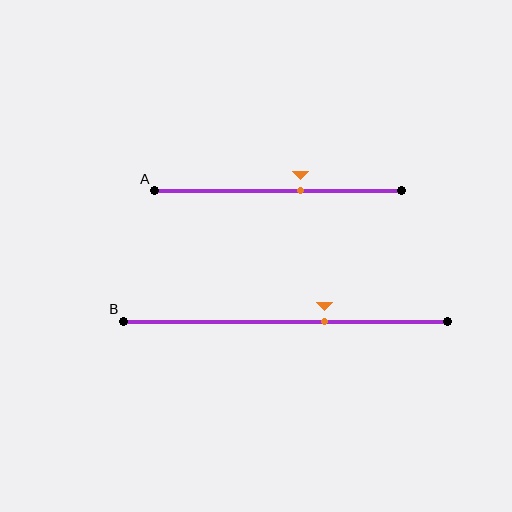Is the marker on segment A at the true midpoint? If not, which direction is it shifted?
No, the marker on segment A is shifted to the right by about 9% of the segment length.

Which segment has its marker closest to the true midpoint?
Segment A has its marker closest to the true midpoint.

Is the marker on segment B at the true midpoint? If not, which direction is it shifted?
No, the marker on segment B is shifted to the right by about 12% of the segment length.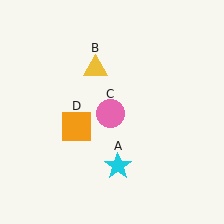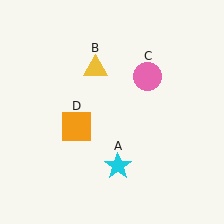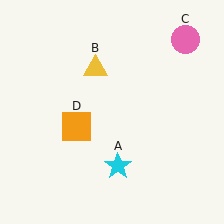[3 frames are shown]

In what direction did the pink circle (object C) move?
The pink circle (object C) moved up and to the right.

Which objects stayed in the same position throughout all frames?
Cyan star (object A) and yellow triangle (object B) and orange square (object D) remained stationary.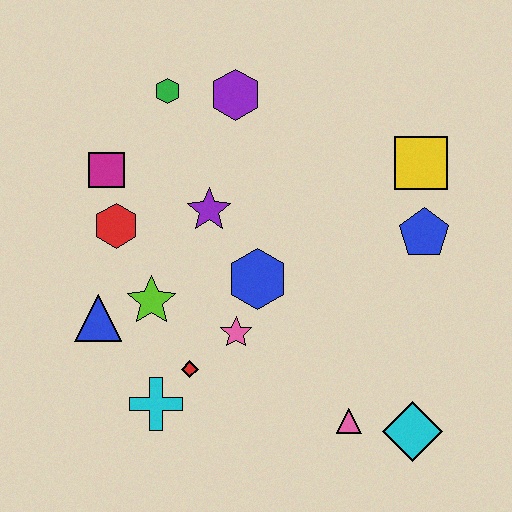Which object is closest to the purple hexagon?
The green hexagon is closest to the purple hexagon.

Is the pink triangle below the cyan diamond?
No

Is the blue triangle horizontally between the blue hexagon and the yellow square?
No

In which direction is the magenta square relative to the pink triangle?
The magenta square is above the pink triangle.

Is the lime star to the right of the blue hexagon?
No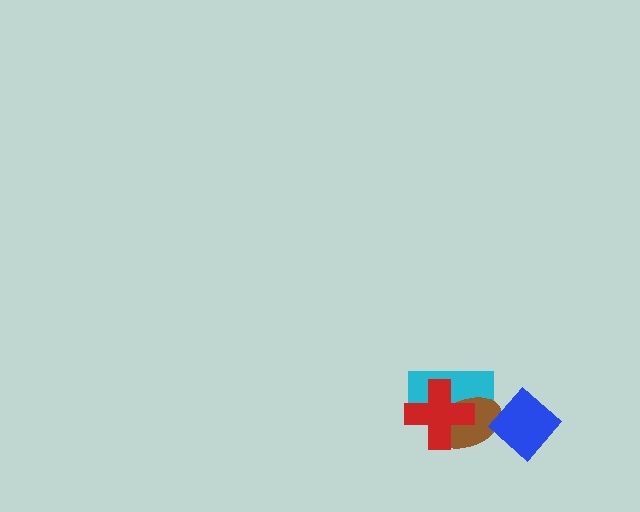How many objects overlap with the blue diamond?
1 object overlaps with the blue diamond.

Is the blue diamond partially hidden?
No, no other shape covers it.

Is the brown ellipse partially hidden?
Yes, it is partially covered by another shape.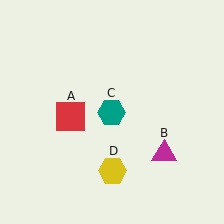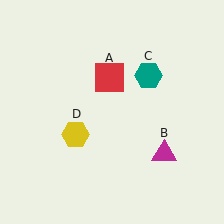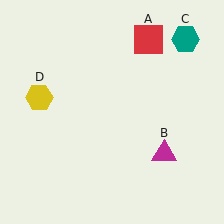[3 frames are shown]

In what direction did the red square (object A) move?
The red square (object A) moved up and to the right.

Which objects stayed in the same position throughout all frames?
Magenta triangle (object B) remained stationary.